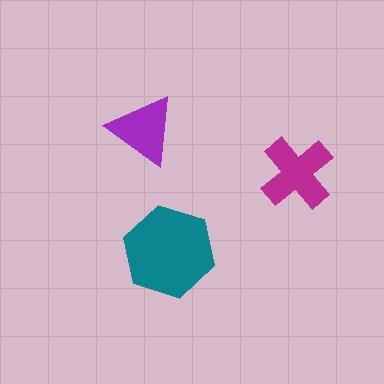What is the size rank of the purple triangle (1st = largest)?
3rd.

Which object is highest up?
The purple triangle is topmost.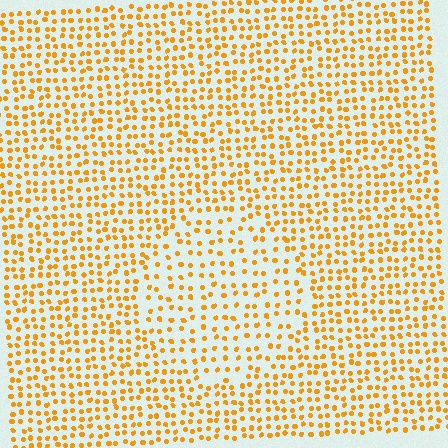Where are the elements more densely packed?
The elements are more densely packed outside the circle boundary.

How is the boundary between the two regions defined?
The boundary is defined by a change in element density (approximately 1.6x ratio). All elements are the same color, size, and shape.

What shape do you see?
I see a circle.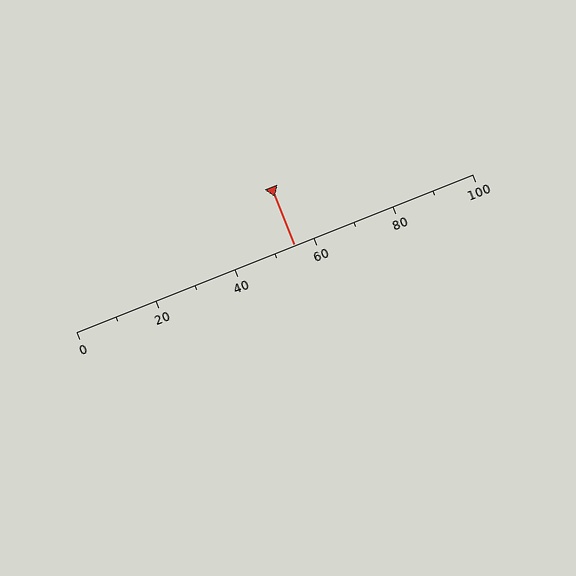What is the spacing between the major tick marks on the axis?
The major ticks are spaced 20 apart.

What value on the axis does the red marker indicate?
The marker indicates approximately 55.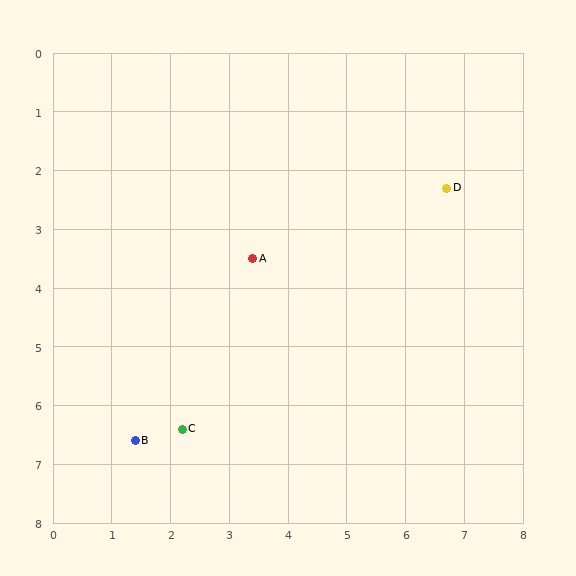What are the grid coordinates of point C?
Point C is at approximately (2.2, 6.4).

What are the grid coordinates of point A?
Point A is at approximately (3.4, 3.5).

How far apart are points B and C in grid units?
Points B and C are about 0.8 grid units apart.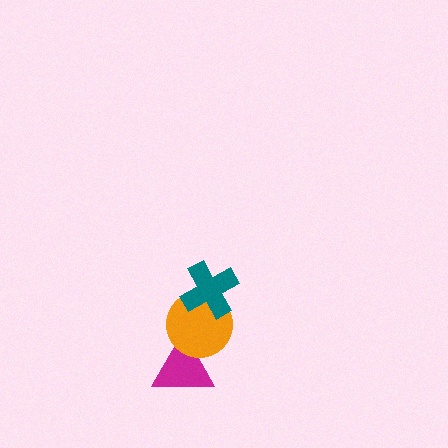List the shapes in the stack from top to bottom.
From top to bottom: the teal cross, the orange circle, the magenta triangle.